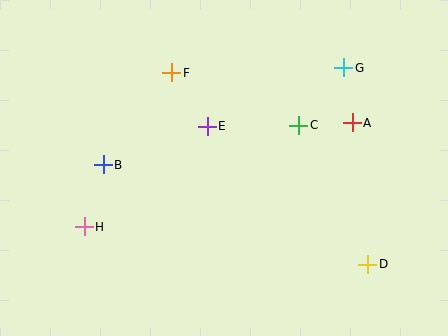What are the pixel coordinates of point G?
Point G is at (344, 68).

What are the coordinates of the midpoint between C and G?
The midpoint between C and G is at (321, 96).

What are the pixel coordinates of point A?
Point A is at (352, 123).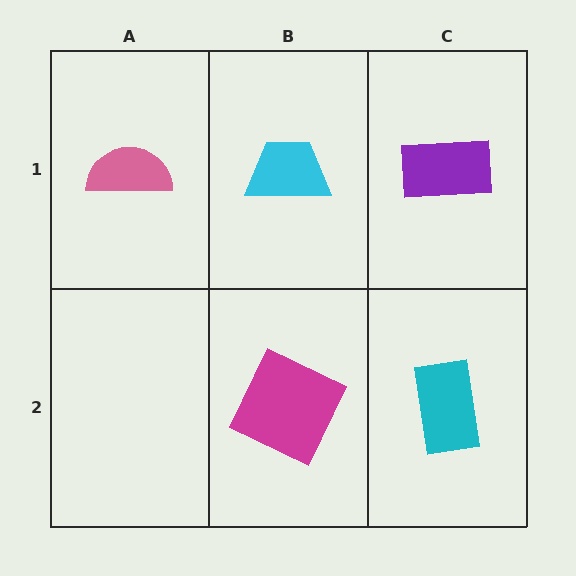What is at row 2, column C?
A cyan rectangle.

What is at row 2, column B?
A magenta square.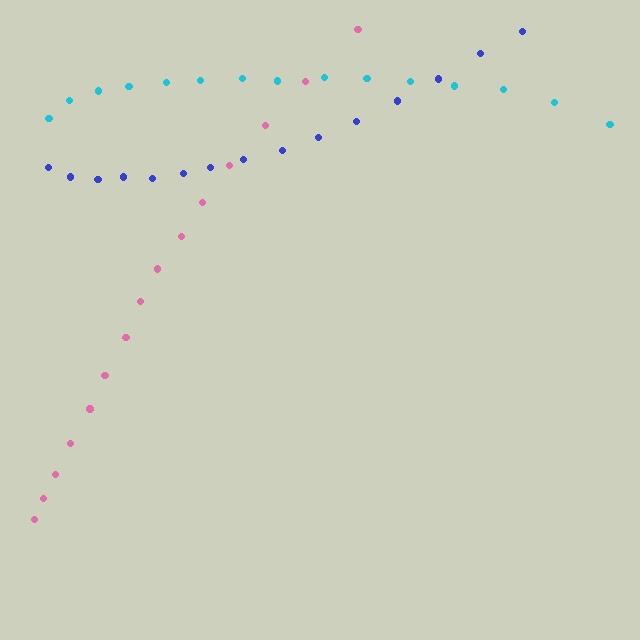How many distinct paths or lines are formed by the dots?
There are 3 distinct paths.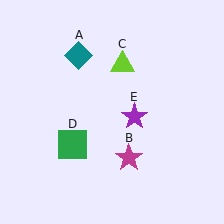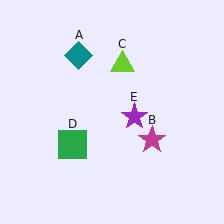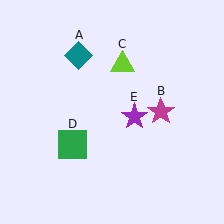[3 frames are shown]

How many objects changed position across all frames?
1 object changed position: magenta star (object B).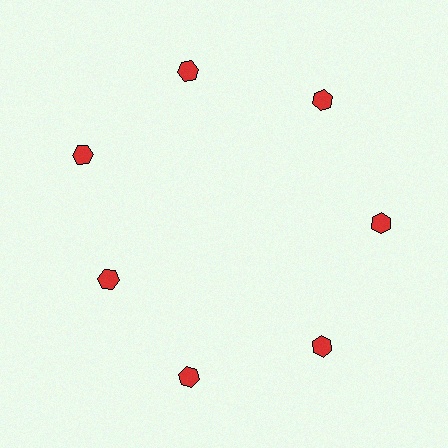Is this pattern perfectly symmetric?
No. The 7 red hexagons are arranged in a ring, but one element near the 8 o'clock position is pulled inward toward the center, breaking the 7-fold rotational symmetry.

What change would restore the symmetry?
The symmetry would be restored by moving it outward, back onto the ring so that all 7 hexagons sit at equal angles and equal distance from the center.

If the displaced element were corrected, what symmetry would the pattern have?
It would have 7-fold rotational symmetry — the pattern would map onto itself every 51 degrees.